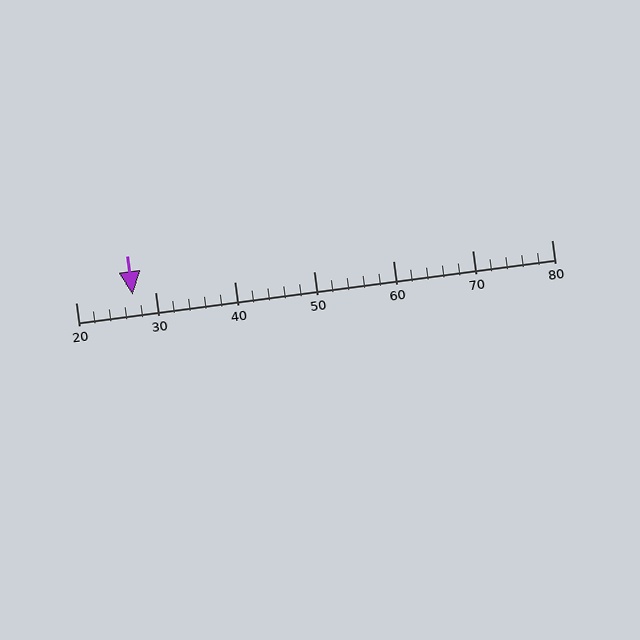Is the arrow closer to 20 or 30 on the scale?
The arrow is closer to 30.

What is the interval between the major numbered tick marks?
The major tick marks are spaced 10 units apart.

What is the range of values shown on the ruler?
The ruler shows values from 20 to 80.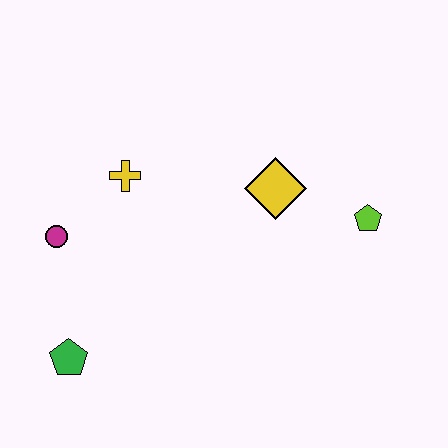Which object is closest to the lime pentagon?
The yellow diamond is closest to the lime pentagon.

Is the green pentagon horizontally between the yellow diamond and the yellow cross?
No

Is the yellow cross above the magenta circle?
Yes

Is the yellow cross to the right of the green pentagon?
Yes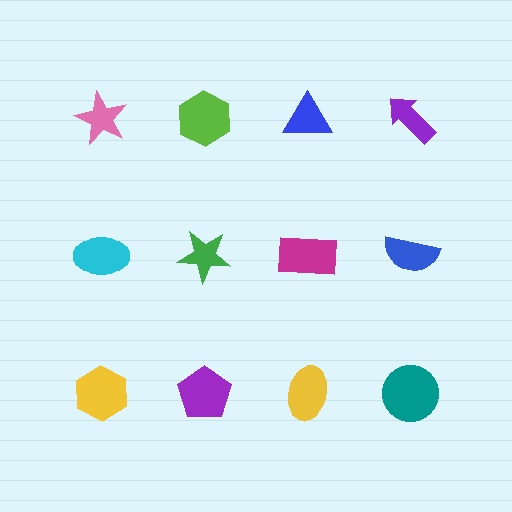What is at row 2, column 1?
A cyan ellipse.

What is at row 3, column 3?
A yellow ellipse.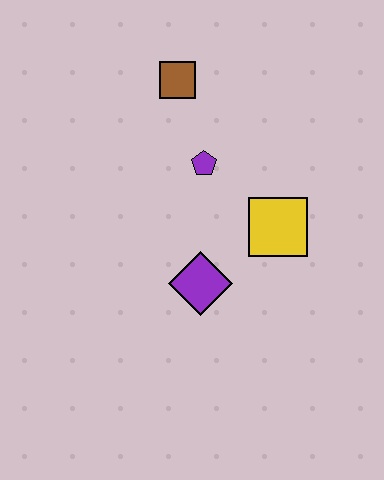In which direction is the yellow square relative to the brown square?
The yellow square is below the brown square.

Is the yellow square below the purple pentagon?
Yes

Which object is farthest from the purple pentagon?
The purple diamond is farthest from the purple pentagon.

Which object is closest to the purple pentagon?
The brown square is closest to the purple pentagon.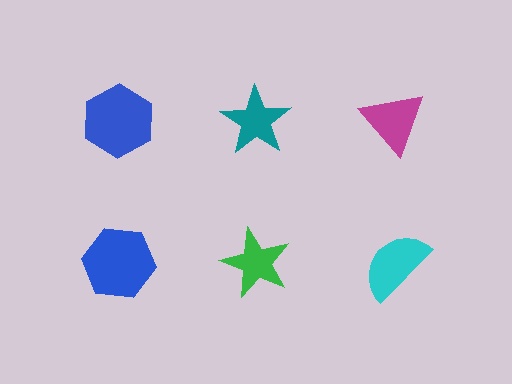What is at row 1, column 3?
A magenta triangle.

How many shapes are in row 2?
3 shapes.